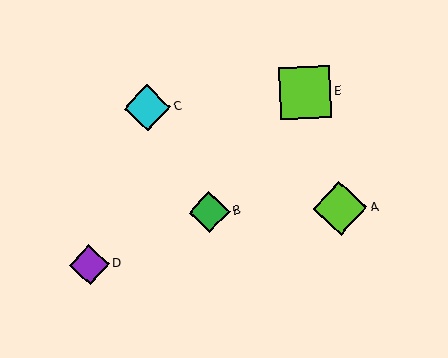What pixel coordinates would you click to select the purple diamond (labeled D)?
Click at (89, 265) to select the purple diamond D.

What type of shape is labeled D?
Shape D is a purple diamond.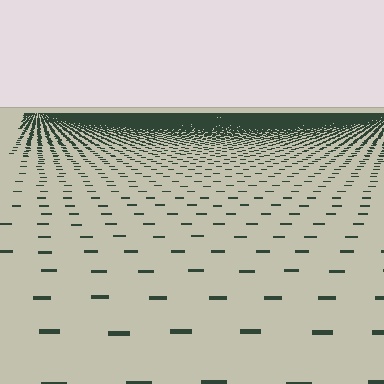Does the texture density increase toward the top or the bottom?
Density increases toward the top.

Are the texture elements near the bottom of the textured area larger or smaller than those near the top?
Larger. Near the bottom, elements are closer to the viewer and appear at a bigger on-screen size.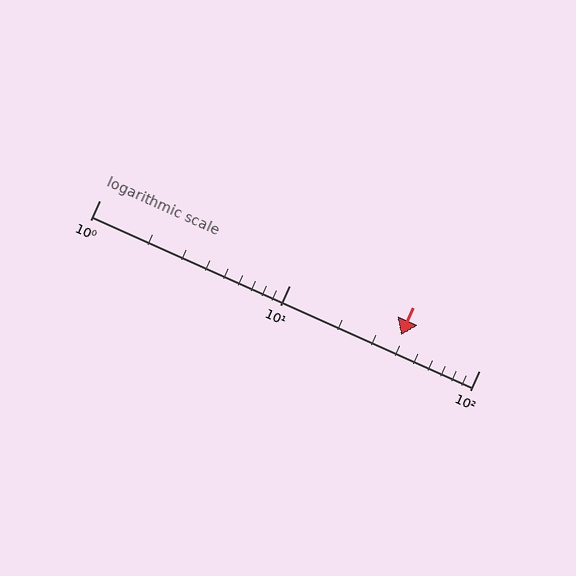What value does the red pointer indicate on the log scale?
The pointer indicates approximately 39.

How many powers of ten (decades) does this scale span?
The scale spans 2 decades, from 1 to 100.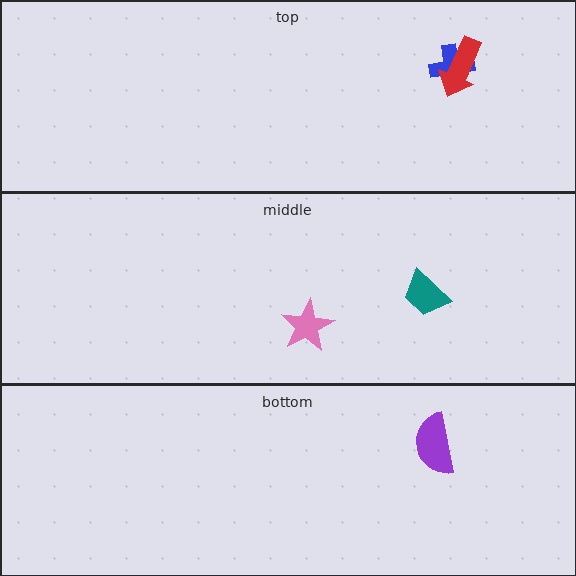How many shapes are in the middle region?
2.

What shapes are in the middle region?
The teal trapezoid, the pink star.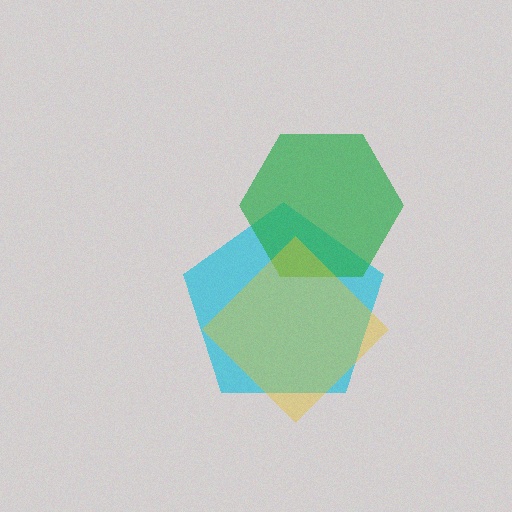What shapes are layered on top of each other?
The layered shapes are: a cyan pentagon, a green hexagon, a yellow diamond.